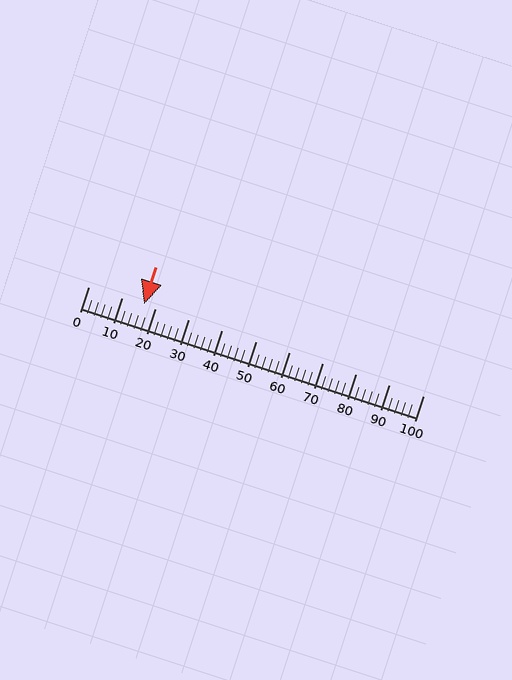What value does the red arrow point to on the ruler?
The red arrow points to approximately 17.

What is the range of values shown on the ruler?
The ruler shows values from 0 to 100.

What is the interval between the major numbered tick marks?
The major tick marks are spaced 10 units apart.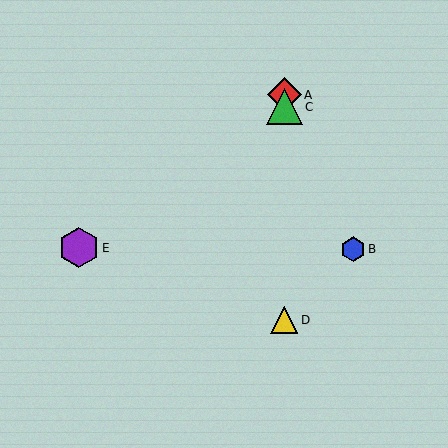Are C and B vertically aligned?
No, C is at x≈284 and B is at x≈353.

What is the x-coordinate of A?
Object A is at x≈284.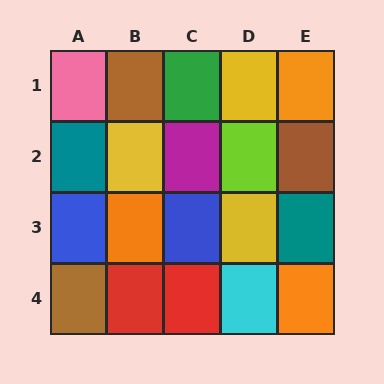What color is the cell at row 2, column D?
Lime.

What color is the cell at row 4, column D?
Cyan.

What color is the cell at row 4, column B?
Red.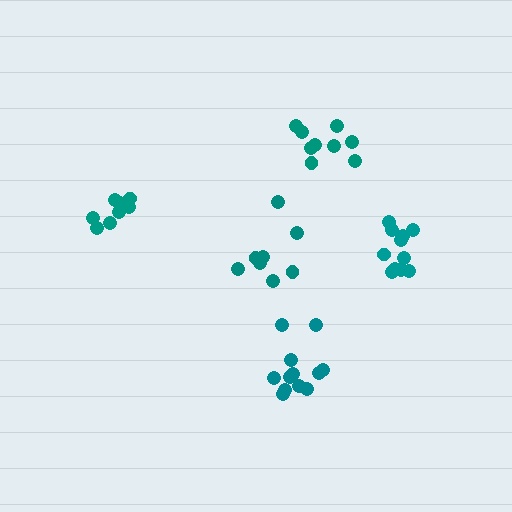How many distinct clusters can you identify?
There are 5 distinct clusters.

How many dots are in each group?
Group 1: 9 dots, Group 2: 8 dots, Group 3: 8 dots, Group 4: 11 dots, Group 5: 12 dots (48 total).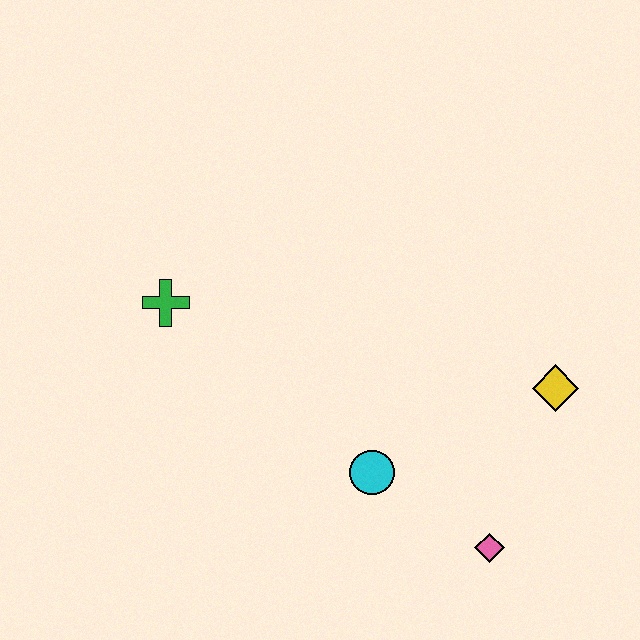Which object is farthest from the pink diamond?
The green cross is farthest from the pink diamond.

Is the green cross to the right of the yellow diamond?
No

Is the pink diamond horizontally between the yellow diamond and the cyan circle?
Yes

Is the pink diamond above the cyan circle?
No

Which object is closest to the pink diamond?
The cyan circle is closest to the pink diamond.